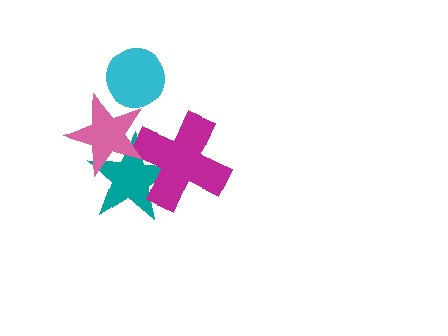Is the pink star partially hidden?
No, no other shape covers it.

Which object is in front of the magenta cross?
The pink star is in front of the magenta cross.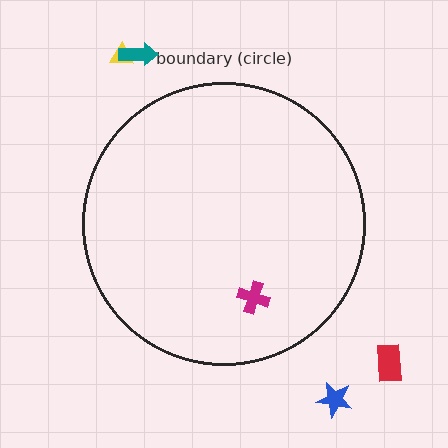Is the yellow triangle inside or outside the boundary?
Outside.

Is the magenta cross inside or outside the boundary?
Inside.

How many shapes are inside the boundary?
1 inside, 4 outside.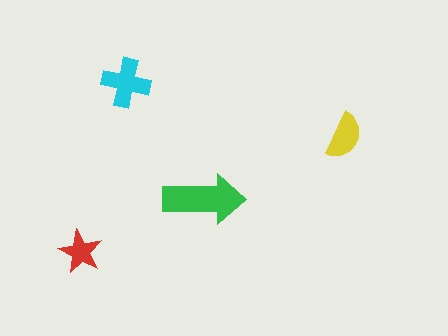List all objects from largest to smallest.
The green arrow, the cyan cross, the yellow semicircle, the red star.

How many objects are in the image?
There are 4 objects in the image.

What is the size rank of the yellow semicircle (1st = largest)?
3rd.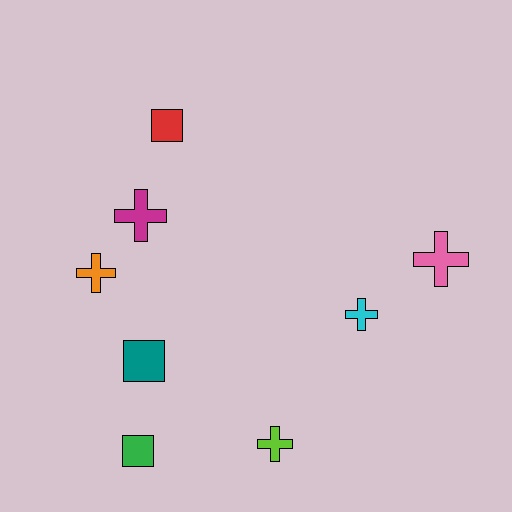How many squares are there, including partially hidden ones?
There are 3 squares.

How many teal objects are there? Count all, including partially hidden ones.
There is 1 teal object.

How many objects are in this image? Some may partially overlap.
There are 8 objects.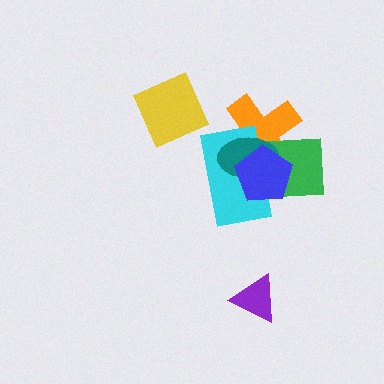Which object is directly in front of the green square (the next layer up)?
The cyan rectangle is directly in front of the green square.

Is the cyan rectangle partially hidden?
Yes, it is partially covered by another shape.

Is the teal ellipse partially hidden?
Yes, it is partially covered by another shape.